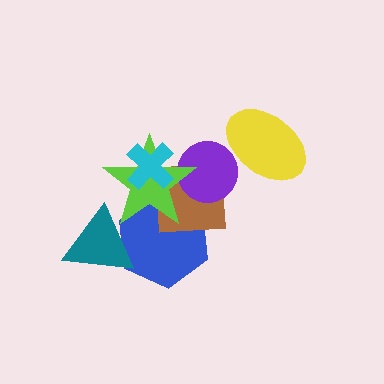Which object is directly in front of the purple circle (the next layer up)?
The lime star is directly in front of the purple circle.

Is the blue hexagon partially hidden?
Yes, it is partially covered by another shape.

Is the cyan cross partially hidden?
No, no other shape covers it.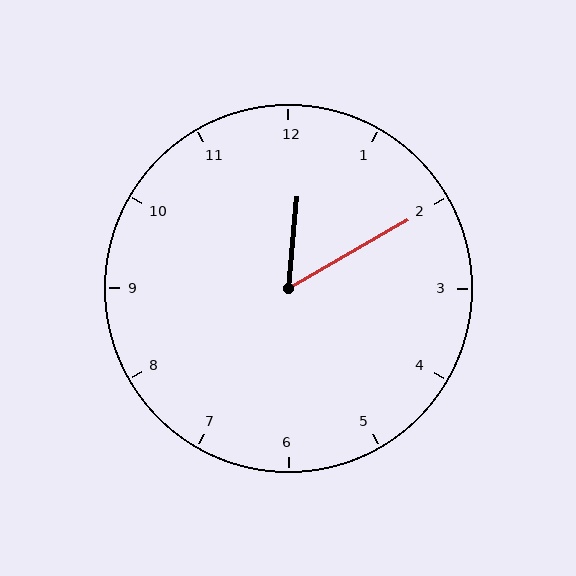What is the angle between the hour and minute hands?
Approximately 55 degrees.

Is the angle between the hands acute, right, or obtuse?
It is acute.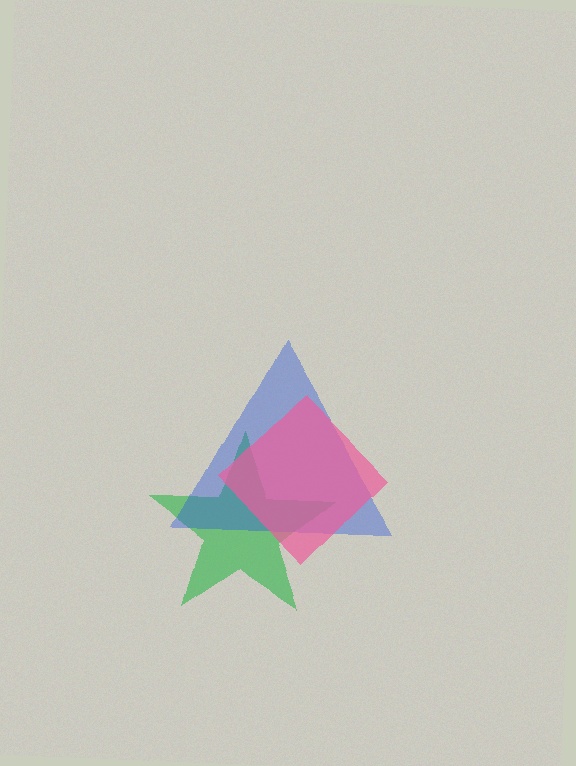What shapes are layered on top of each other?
The layered shapes are: a green star, a blue triangle, a pink diamond.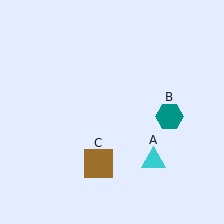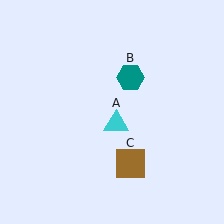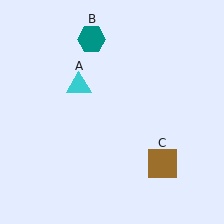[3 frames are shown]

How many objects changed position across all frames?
3 objects changed position: cyan triangle (object A), teal hexagon (object B), brown square (object C).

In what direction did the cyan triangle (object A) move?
The cyan triangle (object A) moved up and to the left.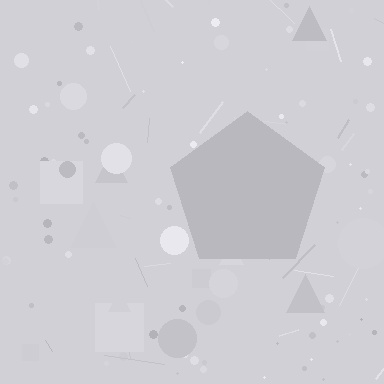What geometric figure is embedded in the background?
A pentagon is embedded in the background.